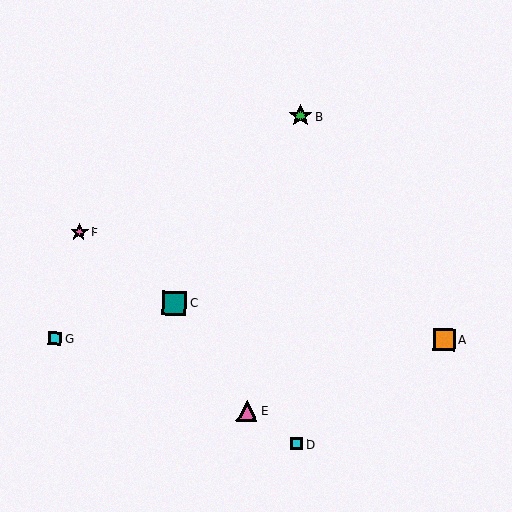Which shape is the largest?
The teal square (labeled C) is the largest.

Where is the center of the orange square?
The center of the orange square is at (444, 340).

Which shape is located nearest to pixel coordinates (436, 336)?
The orange square (labeled A) at (444, 340) is nearest to that location.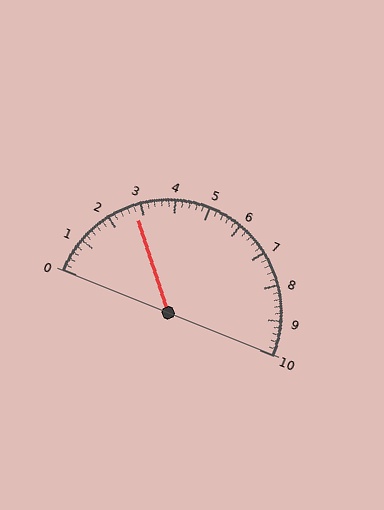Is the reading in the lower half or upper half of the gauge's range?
The reading is in the lower half of the range (0 to 10).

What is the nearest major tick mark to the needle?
The nearest major tick mark is 3.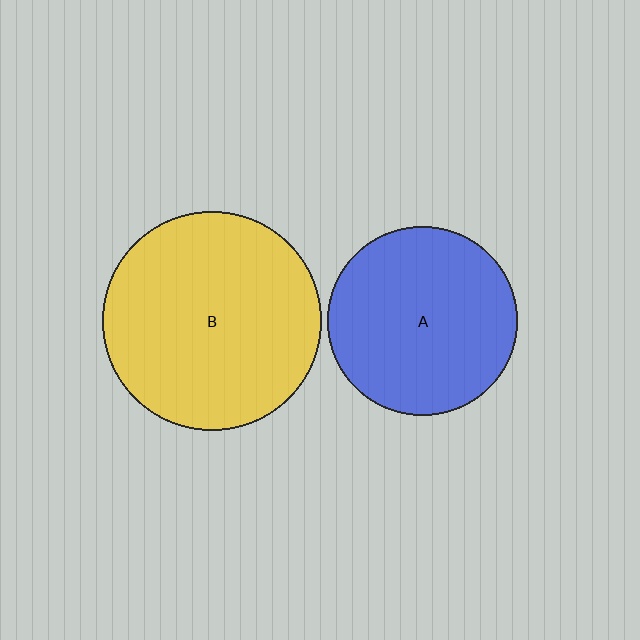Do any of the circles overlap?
No, none of the circles overlap.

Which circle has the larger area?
Circle B (yellow).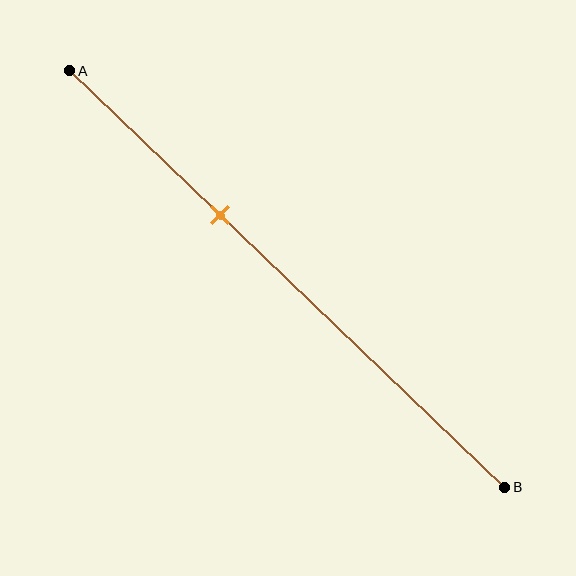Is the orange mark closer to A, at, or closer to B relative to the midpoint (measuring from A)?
The orange mark is closer to point A than the midpoint of segment AB.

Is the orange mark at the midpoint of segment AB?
No, the mark is at about 35% from A, not at the 50% midpoint.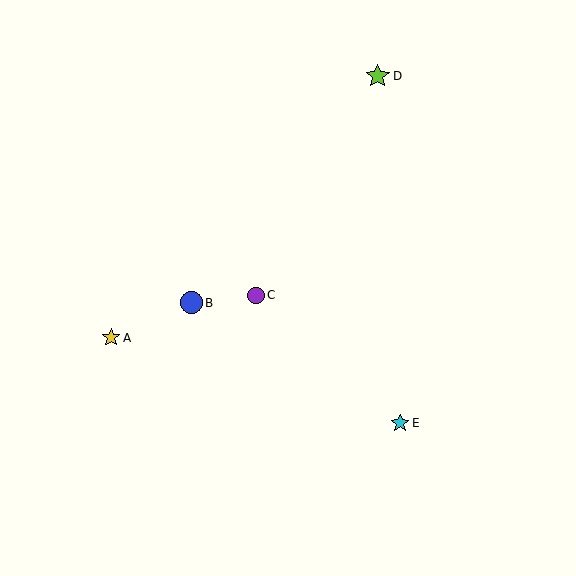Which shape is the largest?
The lime star (labeled D) is the largest.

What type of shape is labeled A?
Shape A is a yellow star.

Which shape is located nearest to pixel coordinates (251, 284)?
The purple circle (labeled C) at (256, 295) is nearest to that location.